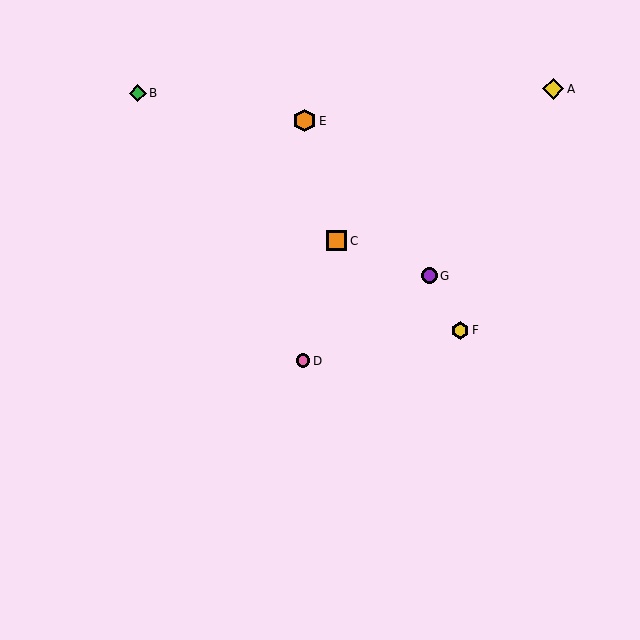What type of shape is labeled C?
Shape C is an orange square.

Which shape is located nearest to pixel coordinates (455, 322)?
The yellow hexagon (labeled F) at (460, 330) is nearest to that location.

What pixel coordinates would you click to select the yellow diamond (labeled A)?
Click at (553, 89) to select the yellow diamond A.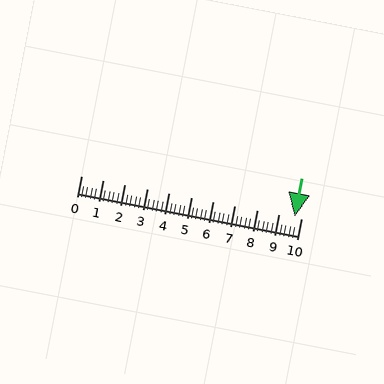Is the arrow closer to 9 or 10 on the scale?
The arrow is closer to 10.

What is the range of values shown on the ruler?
The ruler shows values from 0 to 10.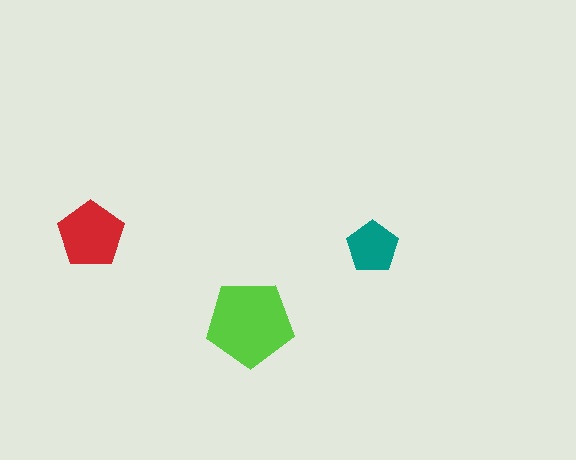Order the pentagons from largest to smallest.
the lime one, the red one, the teal one.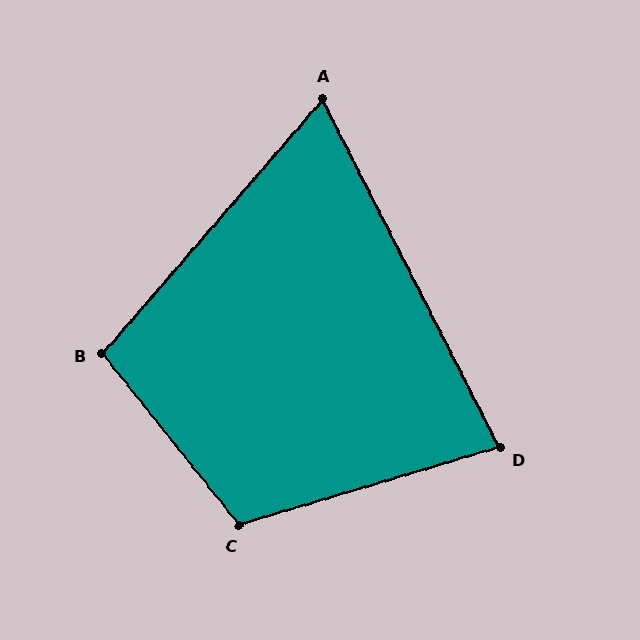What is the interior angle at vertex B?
Approximately 100 degrees (obtuse).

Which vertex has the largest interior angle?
C, at approximately 112 degrees.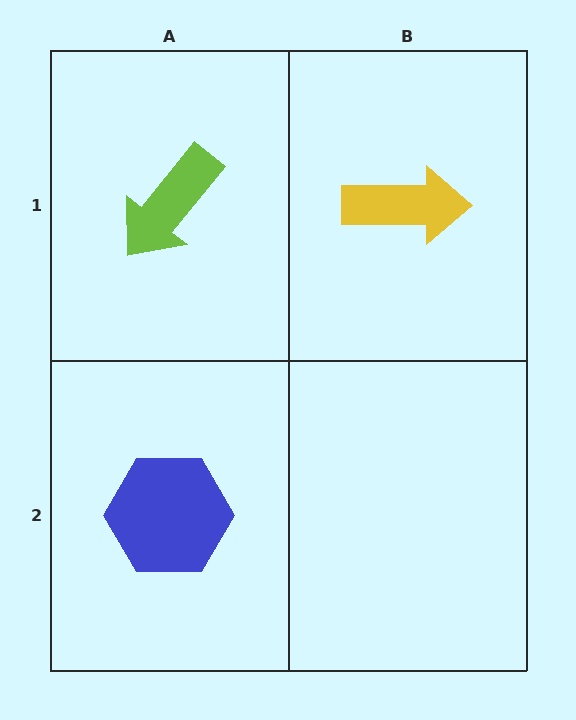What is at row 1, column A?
A lime arrow.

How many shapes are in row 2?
1 shape.